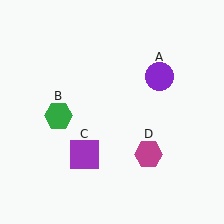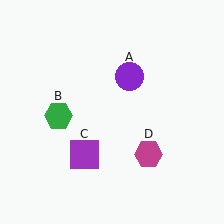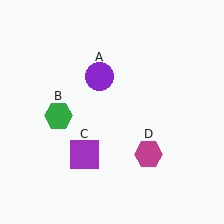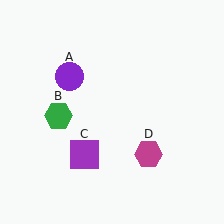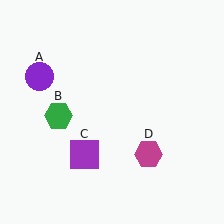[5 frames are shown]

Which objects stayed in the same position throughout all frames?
Green hexagon (object B) and purple square (object C) and magenta hexagon (object D) remained stationary.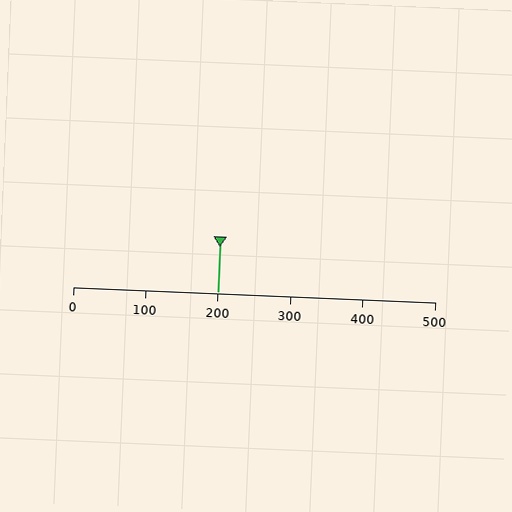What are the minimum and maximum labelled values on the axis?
The axis runs from 0 to 500.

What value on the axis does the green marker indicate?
The marker indicates approximately 200.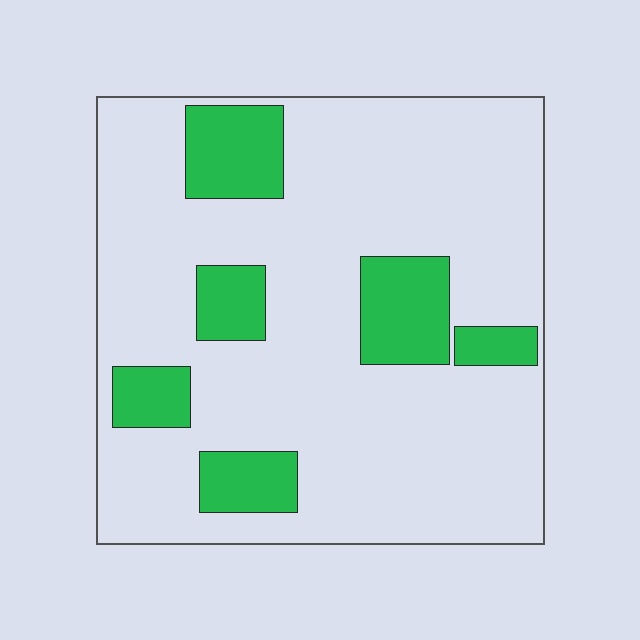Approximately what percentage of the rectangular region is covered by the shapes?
Approximately 20%.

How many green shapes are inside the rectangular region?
6.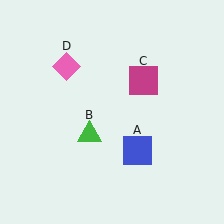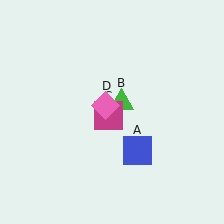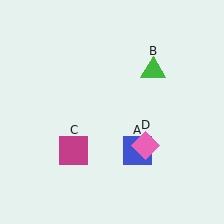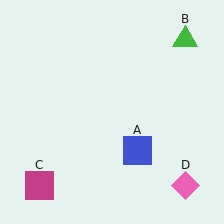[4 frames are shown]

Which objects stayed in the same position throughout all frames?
Blue square (object A) remained stationary.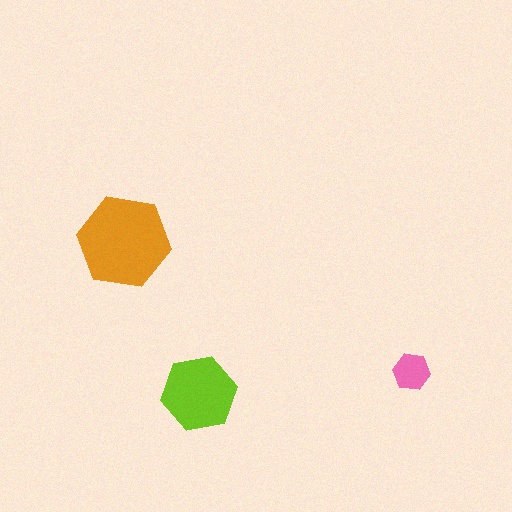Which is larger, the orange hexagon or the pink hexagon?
The orange one.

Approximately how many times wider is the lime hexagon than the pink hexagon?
About 2 times wider.